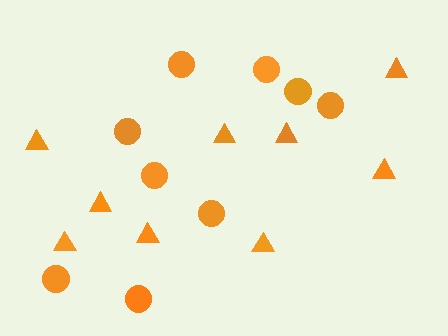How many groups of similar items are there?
There are 2 groups: one group of circles (9) and one group of triangles (9).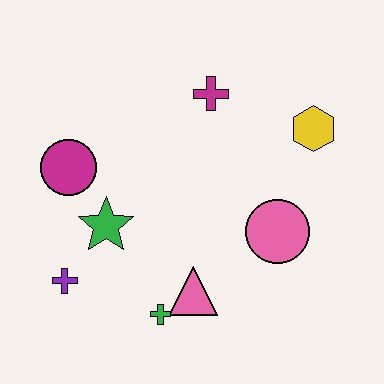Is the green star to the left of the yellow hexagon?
Yes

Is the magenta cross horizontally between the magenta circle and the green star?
No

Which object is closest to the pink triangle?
The green cross is closest to the pink triangle.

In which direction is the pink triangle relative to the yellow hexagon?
The pink triangle is below the yellow hexagon.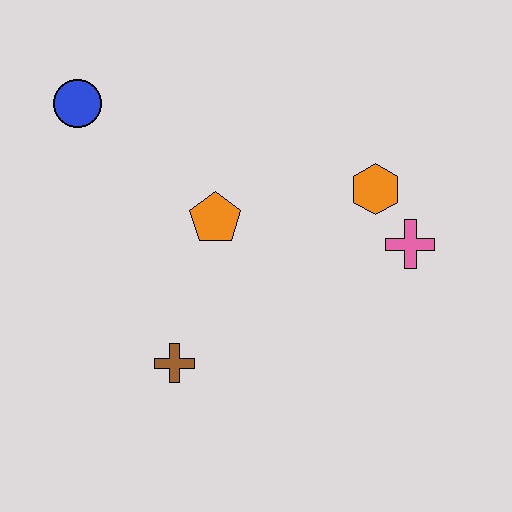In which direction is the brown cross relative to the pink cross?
The brown cross is to the left of the pink cross.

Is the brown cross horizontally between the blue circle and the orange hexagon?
Yes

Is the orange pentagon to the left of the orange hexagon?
Yes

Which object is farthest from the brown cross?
The blue circle is farthest from the brown cross.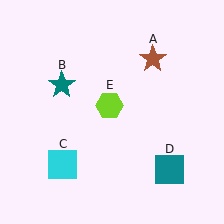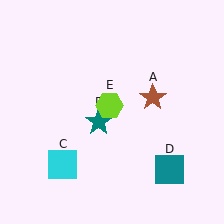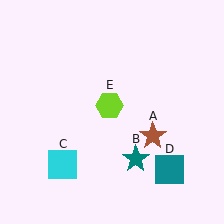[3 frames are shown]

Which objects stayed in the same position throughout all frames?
Cyan square (object C) and teal square (object D) and lime hexagon (object E) remained stationary.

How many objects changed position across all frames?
2 objects changed position: brown star (object A), teal star (object B).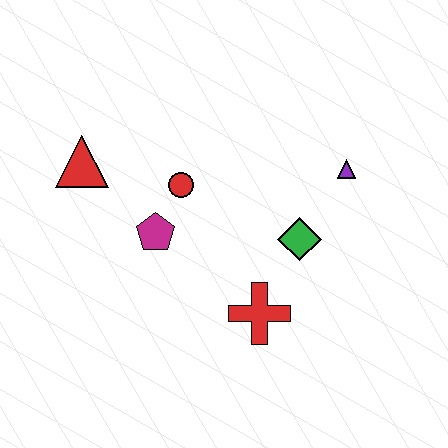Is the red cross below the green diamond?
Yes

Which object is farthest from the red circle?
The purple triangle is farthest from the red circle.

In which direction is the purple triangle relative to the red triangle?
The purple triangle is to the right of the red triangle.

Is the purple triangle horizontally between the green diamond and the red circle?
No